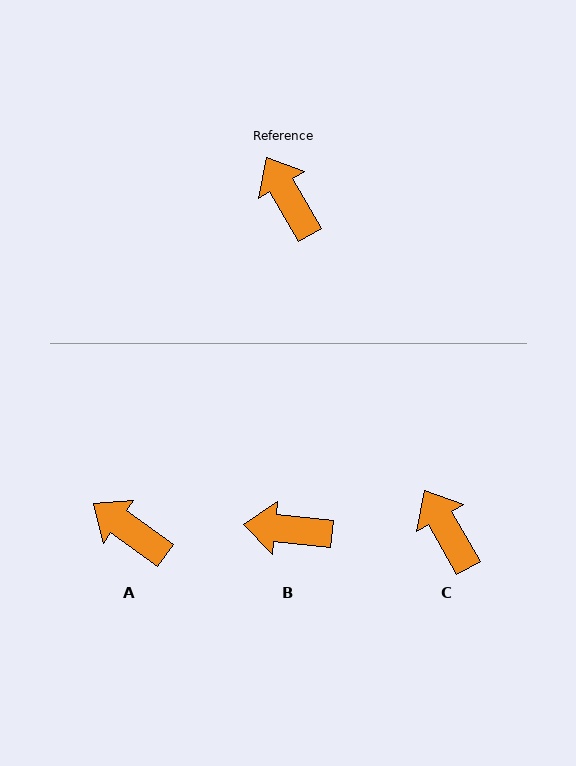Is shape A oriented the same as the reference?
No, it is off by about 25 degrees.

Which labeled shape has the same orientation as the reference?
C.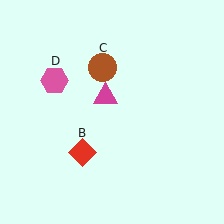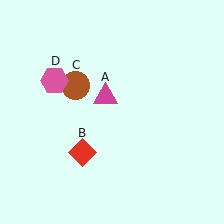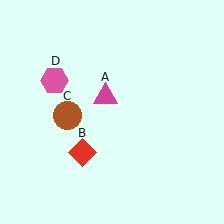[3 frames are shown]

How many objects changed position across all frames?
1 object changed position: brown circle (object C).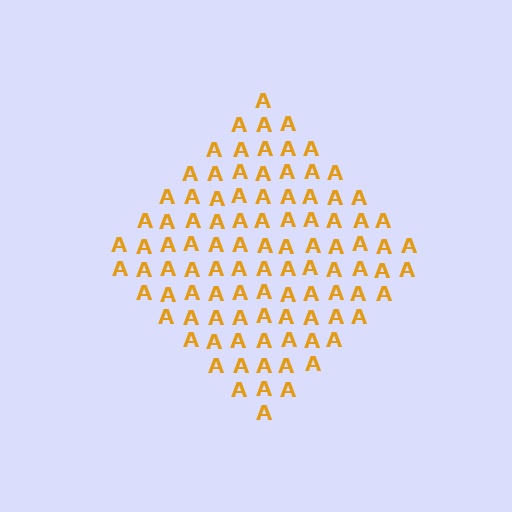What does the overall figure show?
The overall figure shows a diamond.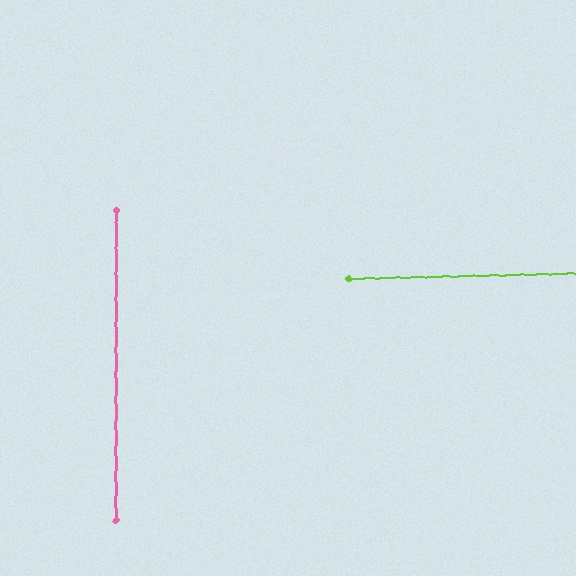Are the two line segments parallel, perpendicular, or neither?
Perpendicular — they meet at approximately 89°.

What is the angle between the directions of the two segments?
Approximately 89 degrees.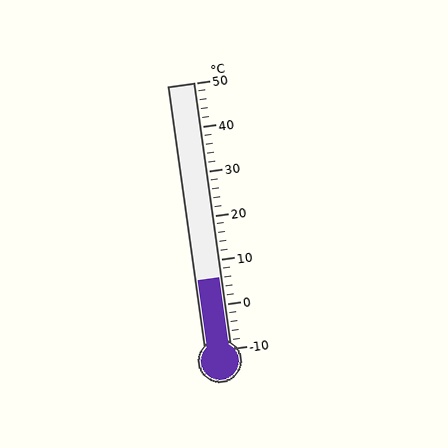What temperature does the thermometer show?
The thermometer shows approximately 6°C.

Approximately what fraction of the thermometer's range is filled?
The thermometer is filled to approximately 25% of its range.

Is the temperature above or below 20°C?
The temperature is below 20°C.